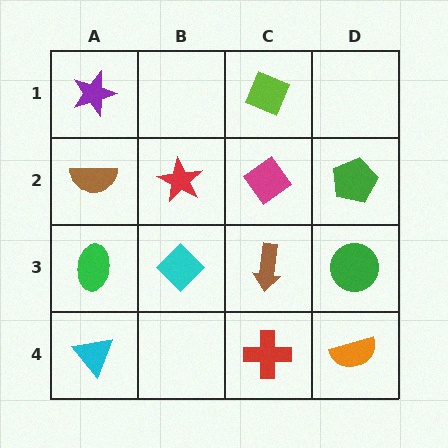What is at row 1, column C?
A lime diamond.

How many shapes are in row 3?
4 shapes.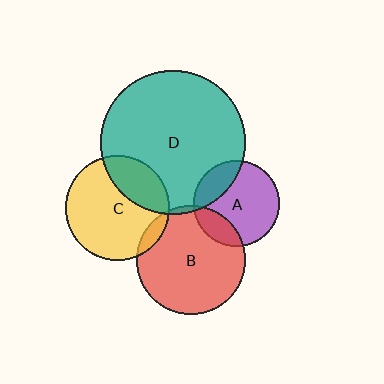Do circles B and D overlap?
Yes.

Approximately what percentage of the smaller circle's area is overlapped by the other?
Approximately 5%.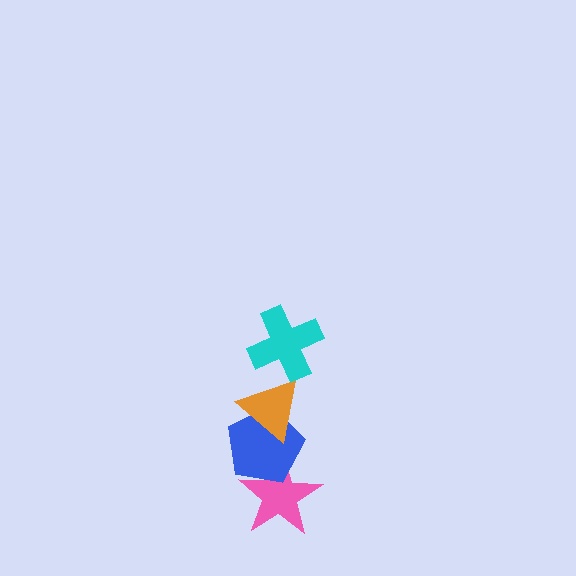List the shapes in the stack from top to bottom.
From top to bottom: the cyan cross, the orange triangle, the blue pentagon, the pink star.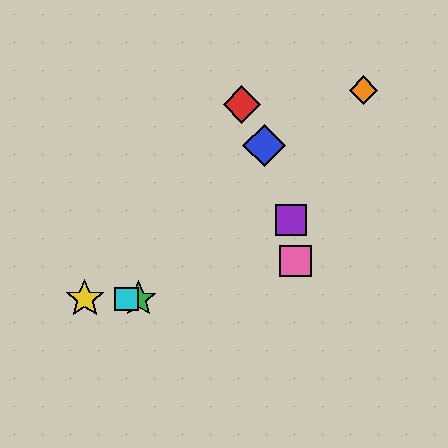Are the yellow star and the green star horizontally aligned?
Yes, both are at y≈299.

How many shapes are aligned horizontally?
3 shapes (the green star, the yellow star, the cyan square) are aligned horizontally.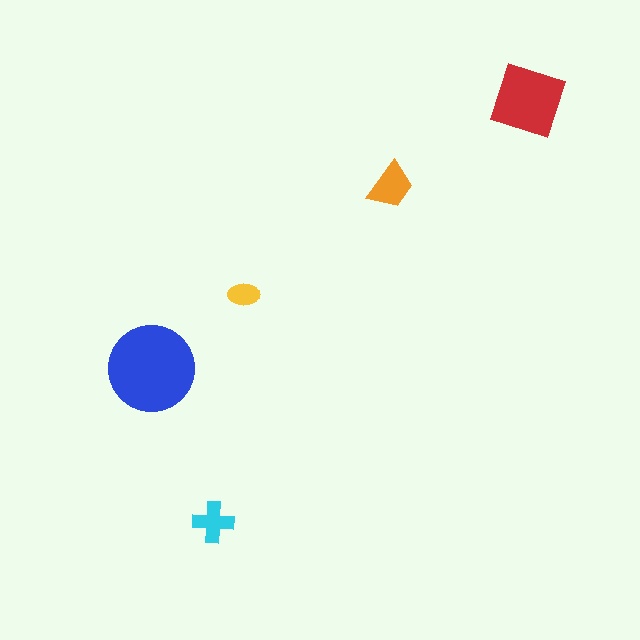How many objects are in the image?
There are 5 objects in the image.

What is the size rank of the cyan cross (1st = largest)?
4th.